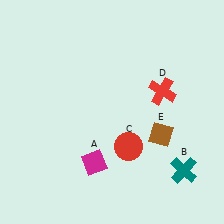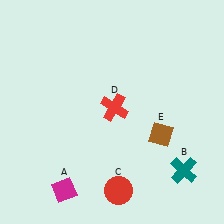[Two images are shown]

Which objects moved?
The objects that moved are: the magenta diamond (A), the red circle (C), the red cross (D).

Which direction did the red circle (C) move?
The red circle (C) moved down.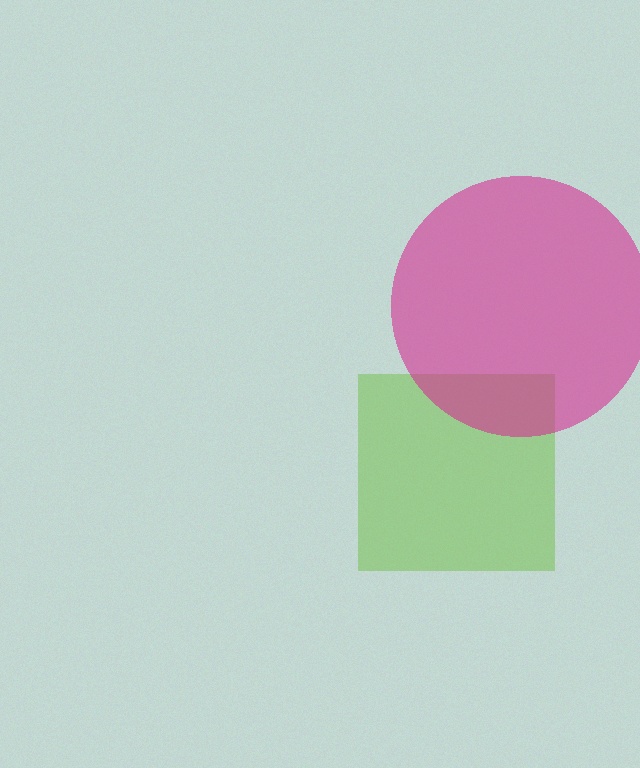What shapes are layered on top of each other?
The layered shapes are: a lime square, a magenta circle.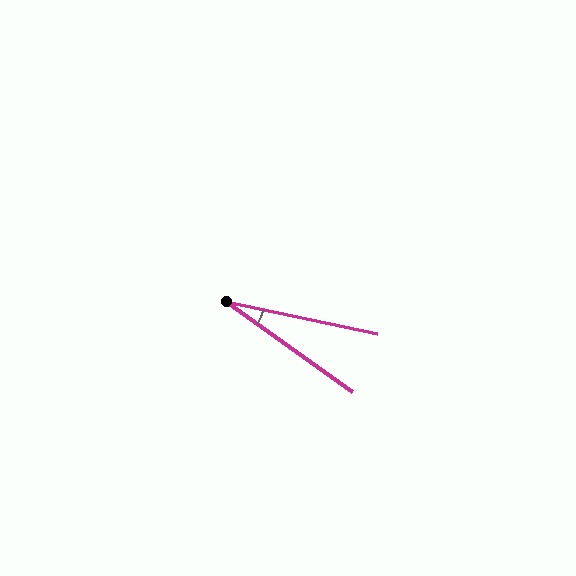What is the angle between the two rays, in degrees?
Approximately 23 degrees.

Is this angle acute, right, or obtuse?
It is acute.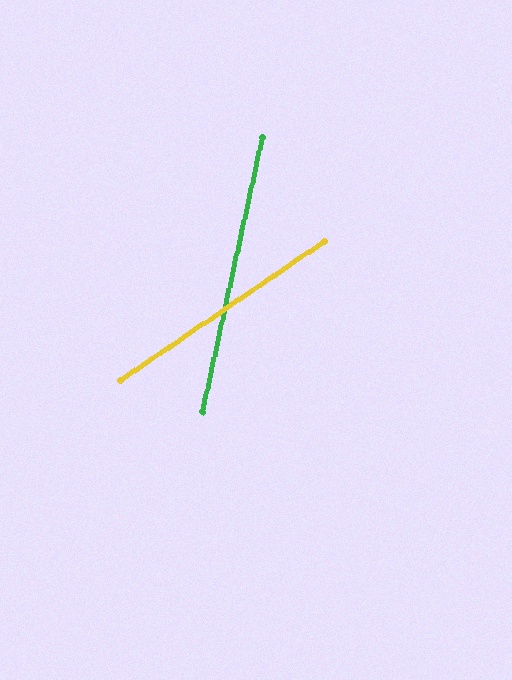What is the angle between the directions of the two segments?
Approximately 43 degrees.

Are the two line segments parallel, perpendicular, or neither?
Neither parallel nor perpendicular — they differ by about 43°.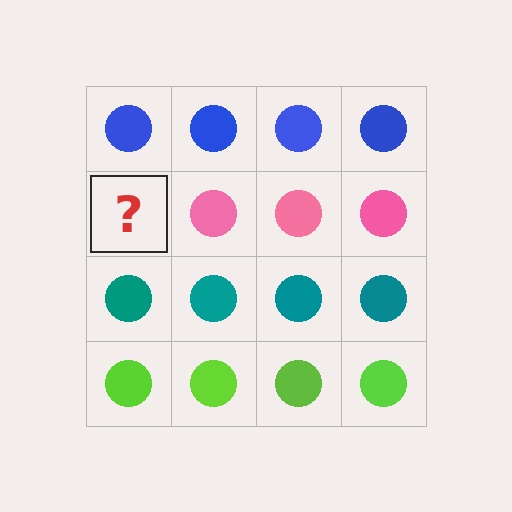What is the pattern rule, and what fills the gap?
The rule is that each row has a consistent color. The gap should be filled with a pink circle.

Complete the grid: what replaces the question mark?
The question mark should be replaced with a pink circle.